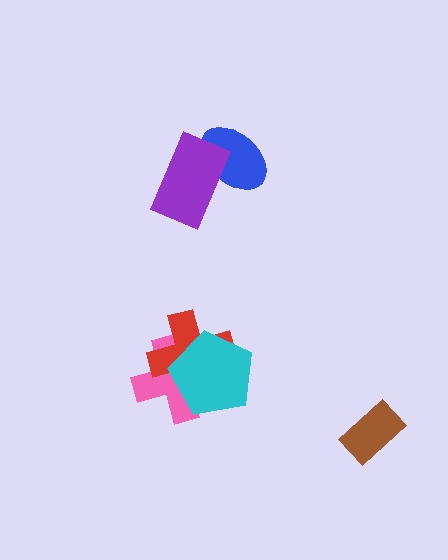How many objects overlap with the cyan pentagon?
2 objects overlap with the cyan pentagon.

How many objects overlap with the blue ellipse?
1 object overlaps with the blue ellipse.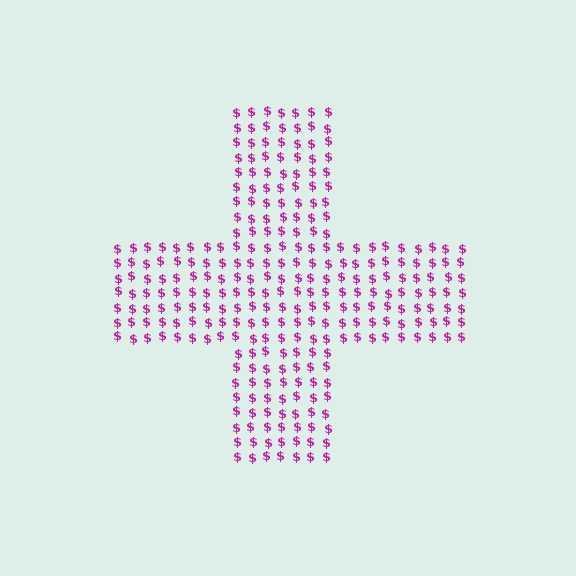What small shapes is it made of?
It is made of small dollar signs.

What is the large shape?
The large shape is a cross.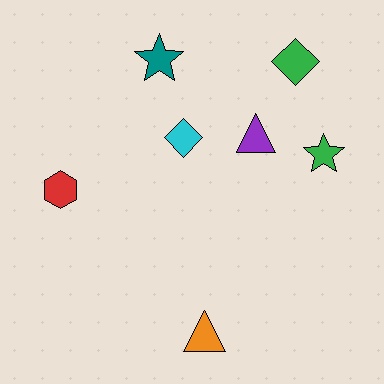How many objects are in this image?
There are 7 objects.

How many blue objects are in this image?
There are no blue objects.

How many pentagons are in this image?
There are no pentagons.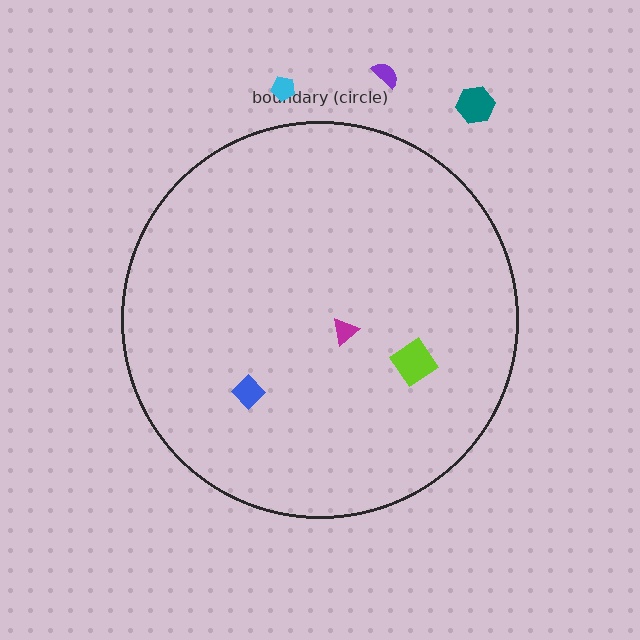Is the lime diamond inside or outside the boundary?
Inside.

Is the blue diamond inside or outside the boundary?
Inside.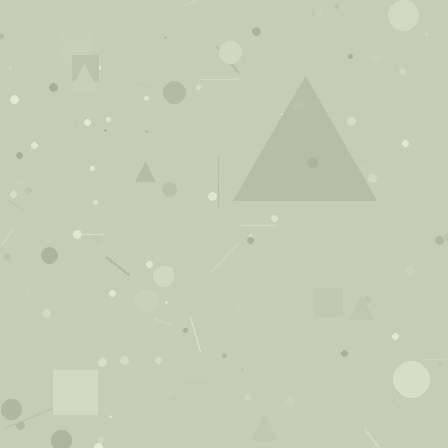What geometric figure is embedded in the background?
A triangle is embedded in the background.